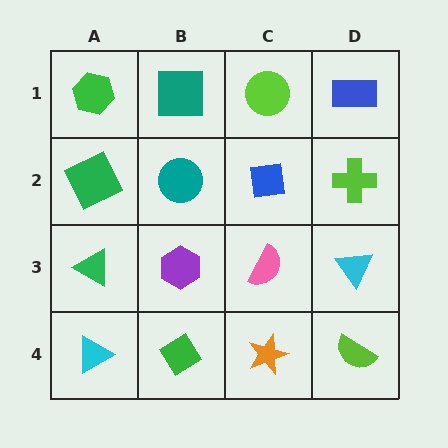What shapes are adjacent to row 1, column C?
A blue square (row 2, column C), a teal square (row 1, column B), a blue rectangle (row 1, column D).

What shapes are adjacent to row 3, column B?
A teal circle (row 2, column B), a green diamond (row 4, column B), a green triangle (row 3, column A), a pink semicircle (row 3, column C).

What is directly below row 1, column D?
A lime cross.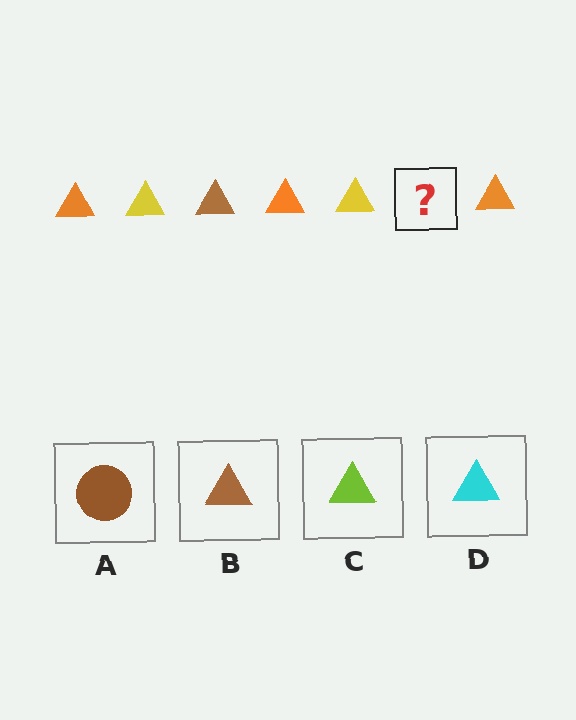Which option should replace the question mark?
Option B.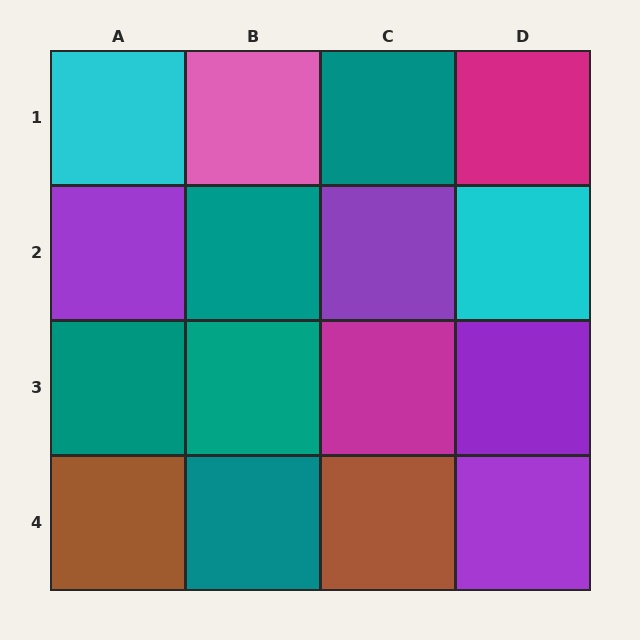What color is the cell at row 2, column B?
Teal.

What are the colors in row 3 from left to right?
Teal, teal, magenta, purple.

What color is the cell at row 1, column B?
Pink.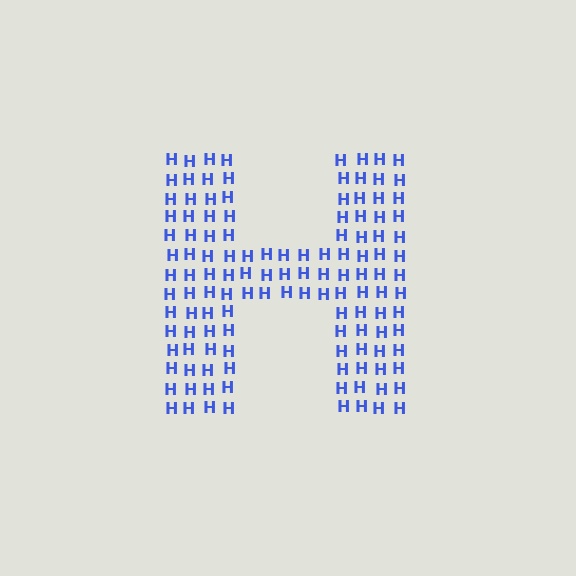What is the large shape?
The large shape is the letter H.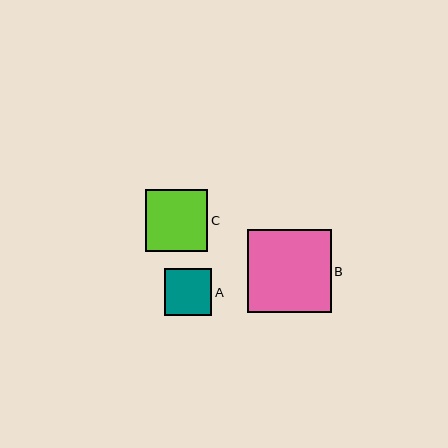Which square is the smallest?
Square A is the smallest with a size of approximately 47 pixels.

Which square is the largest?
Square B is the largest with a size of approximately 83 pixels.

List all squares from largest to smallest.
From largest to smallest: B, C, A.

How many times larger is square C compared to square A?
Square C is approximately 1.3 times the size of square A.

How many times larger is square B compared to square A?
Square B is approximately 1.8 times the size of square A.